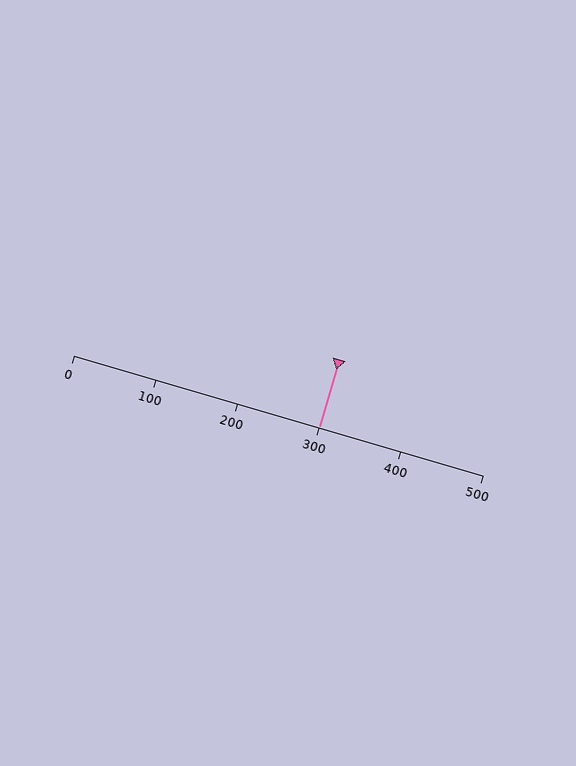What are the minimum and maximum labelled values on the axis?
The axis runs from 0 to 500.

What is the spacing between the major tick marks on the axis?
The major ticks are spaced 100 apart.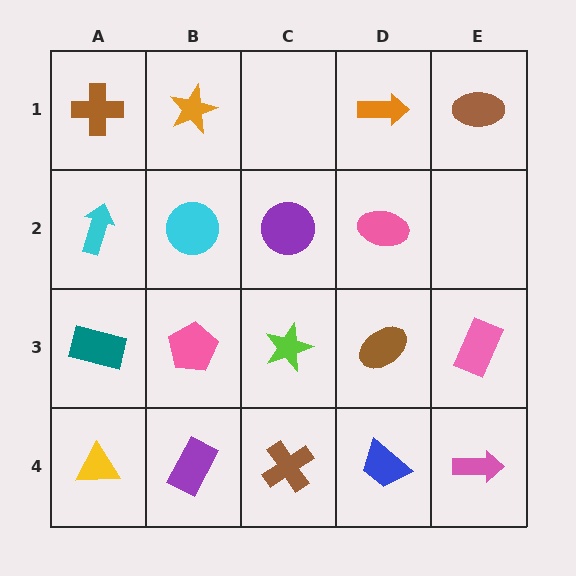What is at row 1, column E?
A brown ellipse.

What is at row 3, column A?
A teal rectangle.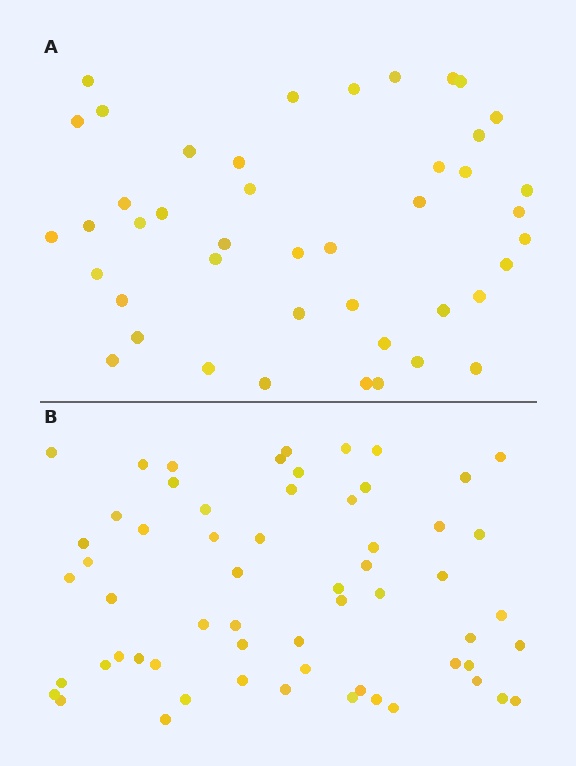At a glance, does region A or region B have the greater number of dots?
Region B (the bottom region) has more dots.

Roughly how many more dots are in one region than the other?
Region B has approximately 15 more dots than region A.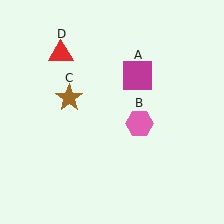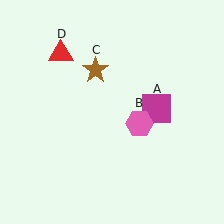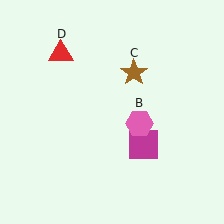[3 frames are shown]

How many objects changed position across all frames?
2 objects changed position: magenta square (object A), brown star (object C).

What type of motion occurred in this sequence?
The magenta square (object A), brown star (object C) rotated clockwise around the center of the scene.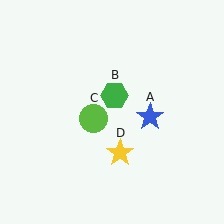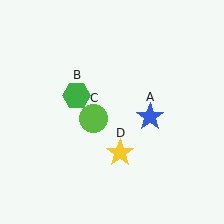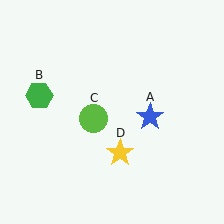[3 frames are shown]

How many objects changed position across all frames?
1 object changed position: green hexagon (object B).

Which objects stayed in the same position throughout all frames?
Blue star (object A) and lime circle (object C) and yellow star (object D) remained stationary.